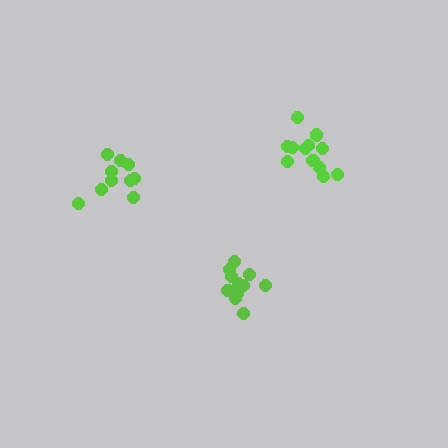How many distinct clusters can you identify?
There are 3 distinct clusters.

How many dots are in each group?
Group 1: 11 dots, Group 2: 10 dots, Group 3: 12 dots (33 total).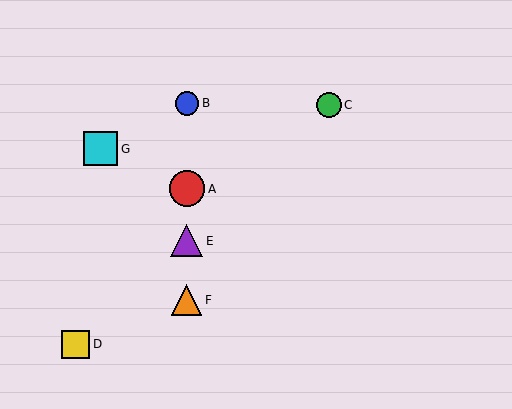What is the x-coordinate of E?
Object E is at x≈187.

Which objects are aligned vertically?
Objects A, B, E, F are aligned vertically.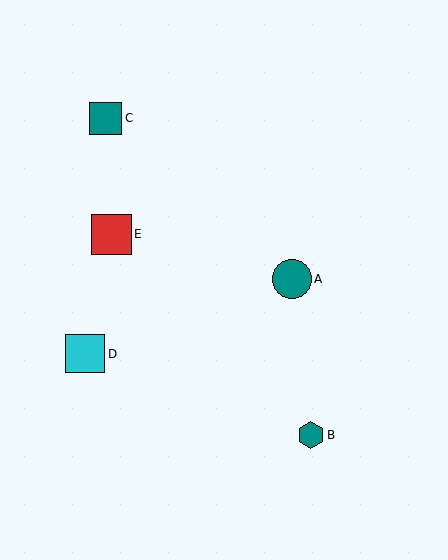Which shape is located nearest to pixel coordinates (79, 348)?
The cyan square (labeled D) at (85, 354) is nearest to that location.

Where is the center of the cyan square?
The center of the cyan square is at (85, 354).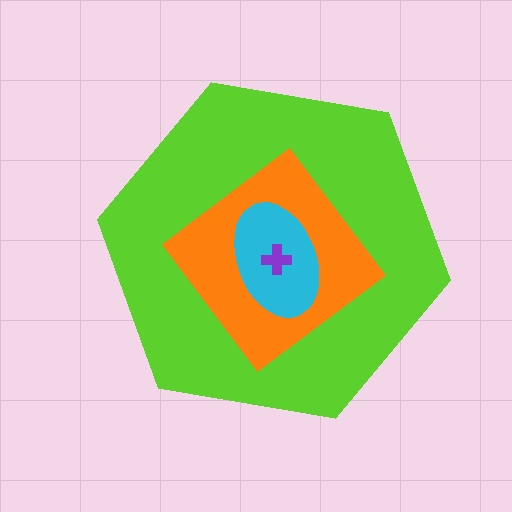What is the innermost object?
The purple cross.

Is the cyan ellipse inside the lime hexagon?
Yes.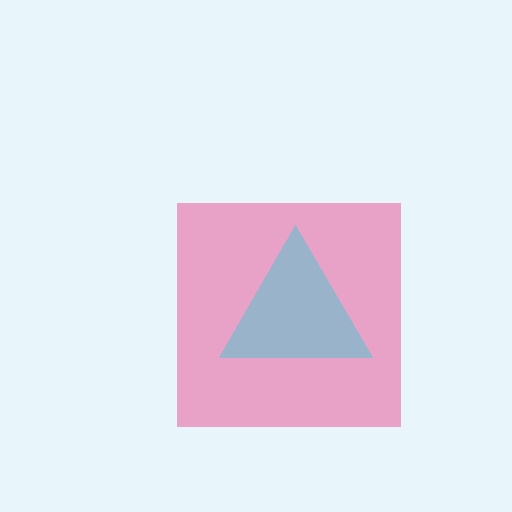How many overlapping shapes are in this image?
There are 2 overlapping shapes in the image.